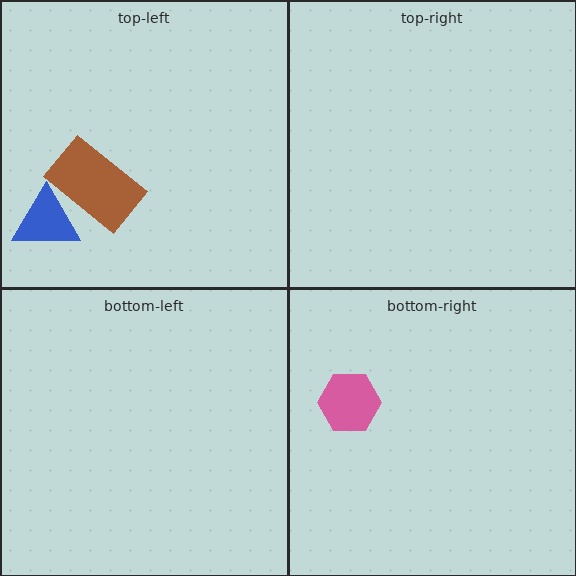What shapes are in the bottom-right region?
The pink hexagon.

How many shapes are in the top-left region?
2.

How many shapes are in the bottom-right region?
1.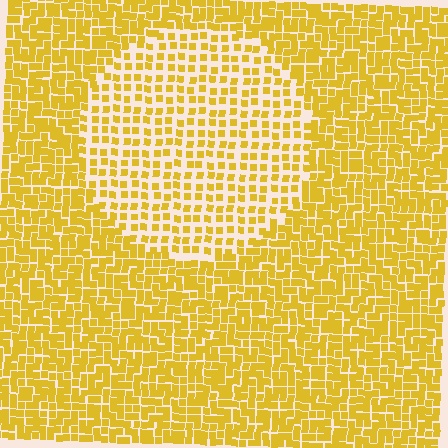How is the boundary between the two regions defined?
The boundary is defined by a change in element density (approximately 1.9x ratio). All elements are the same color, size, and shape.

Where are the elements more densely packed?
The elements are more densely packed outside the circle boundary.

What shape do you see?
I see a circle.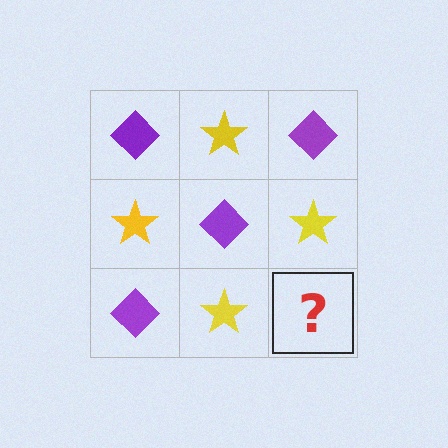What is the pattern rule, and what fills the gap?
The rule is that it alternates purple diamond and yellow star in a checkerboard pattern. The gap should be filled with a purple diamond.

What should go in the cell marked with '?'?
The missing cell should contain a purple diamond.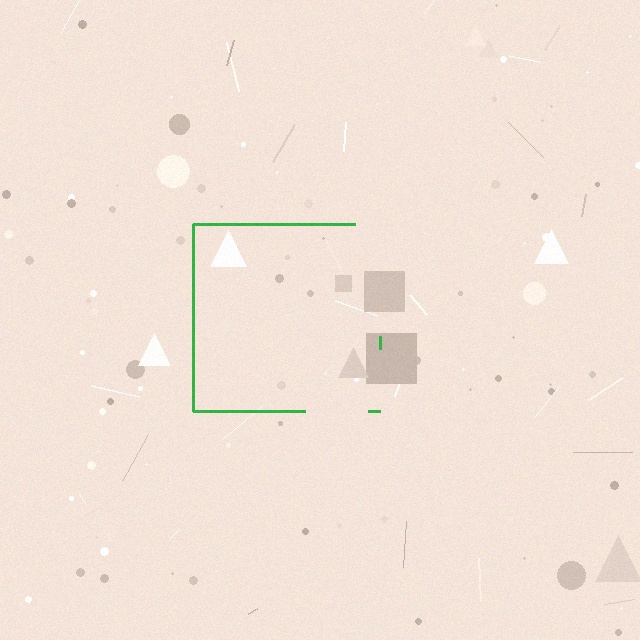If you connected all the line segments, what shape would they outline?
They would outline a square.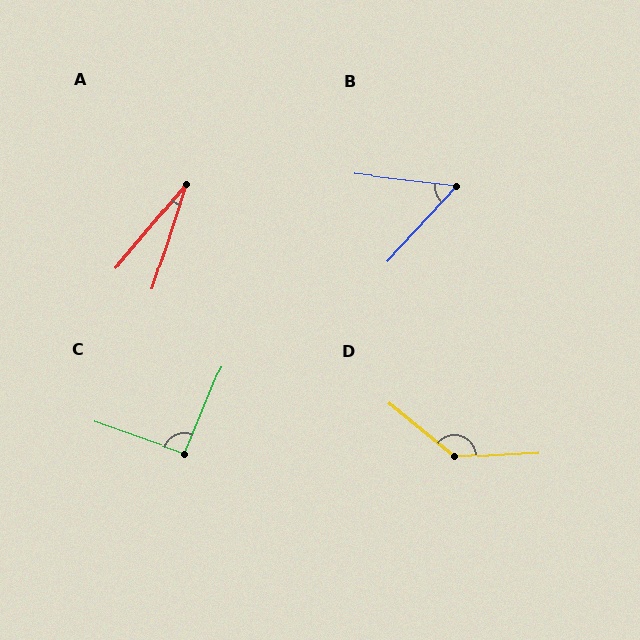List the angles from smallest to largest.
A (22°), B (54°), C (93°), D (137°).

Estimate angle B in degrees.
Approximately 54 degrees.